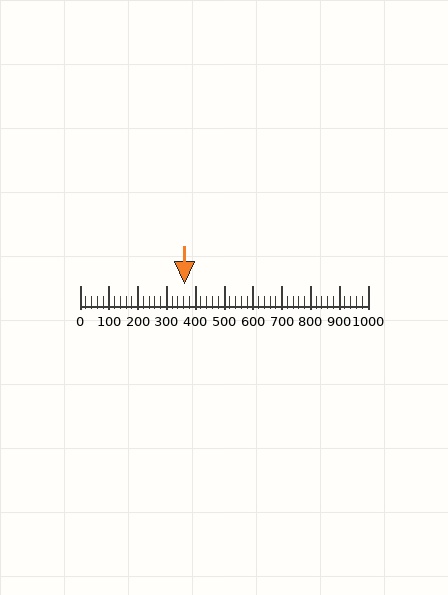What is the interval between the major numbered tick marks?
The major tick marks are spaced 100 units apart.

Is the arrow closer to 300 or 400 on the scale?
The arrow is closer to 400.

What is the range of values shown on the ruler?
The ruler shows values from 0 to 1000.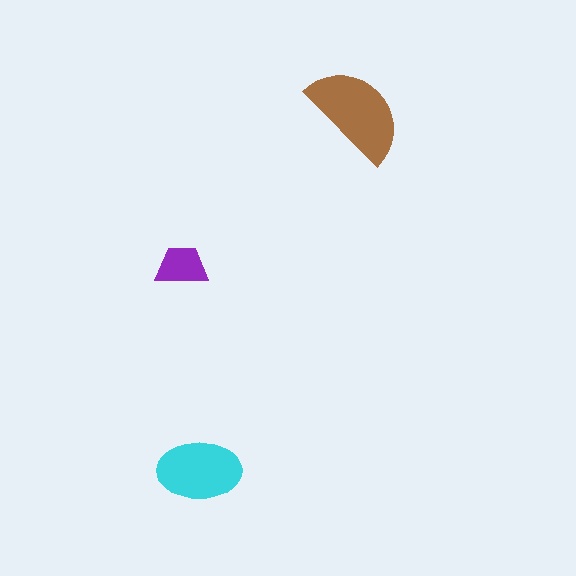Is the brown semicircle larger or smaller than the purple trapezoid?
Larger.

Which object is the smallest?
The purple trapezoid.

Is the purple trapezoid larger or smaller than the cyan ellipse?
Smaller.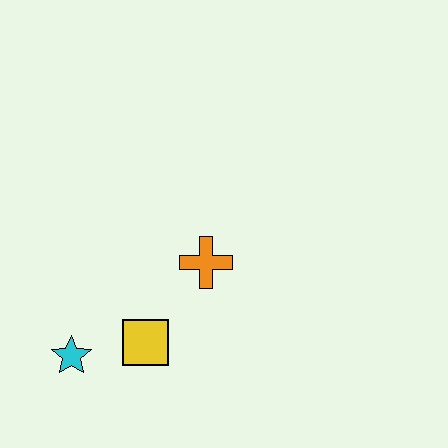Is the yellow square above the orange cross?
No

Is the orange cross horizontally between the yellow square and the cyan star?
No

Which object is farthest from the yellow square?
The orange cross is farthest from the yellow square.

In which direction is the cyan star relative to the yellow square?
The cyan star is to the left of the yellow square.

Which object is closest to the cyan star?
The yellow square is closest to the cyan star.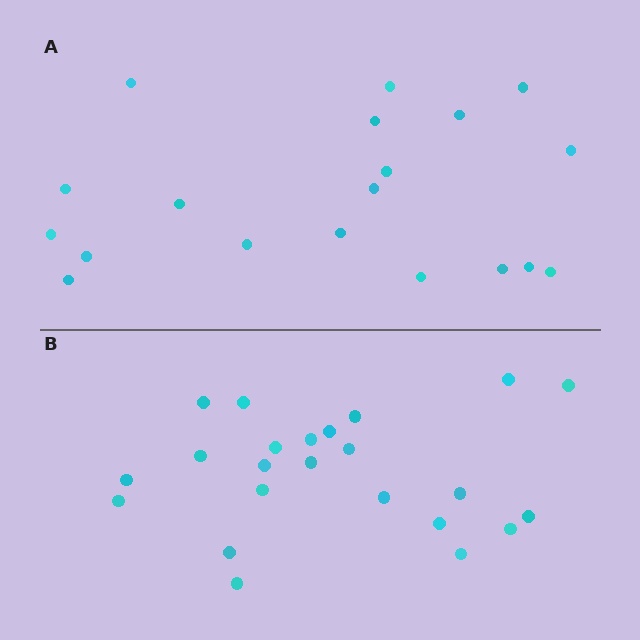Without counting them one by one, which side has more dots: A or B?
Region B (the bottom region) has more dots.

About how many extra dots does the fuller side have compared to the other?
Region B has about 4 more dots than region A.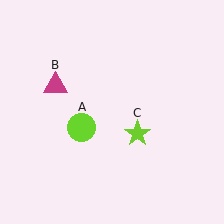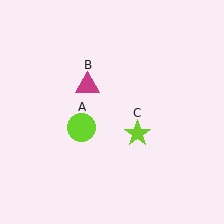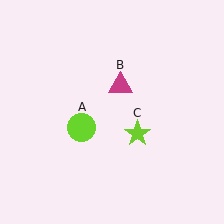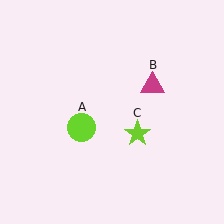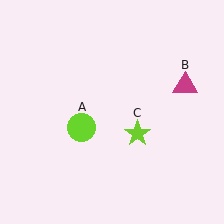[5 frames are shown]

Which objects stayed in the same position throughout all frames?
Lime circle (object A) and lime star (object C) remained stationary.